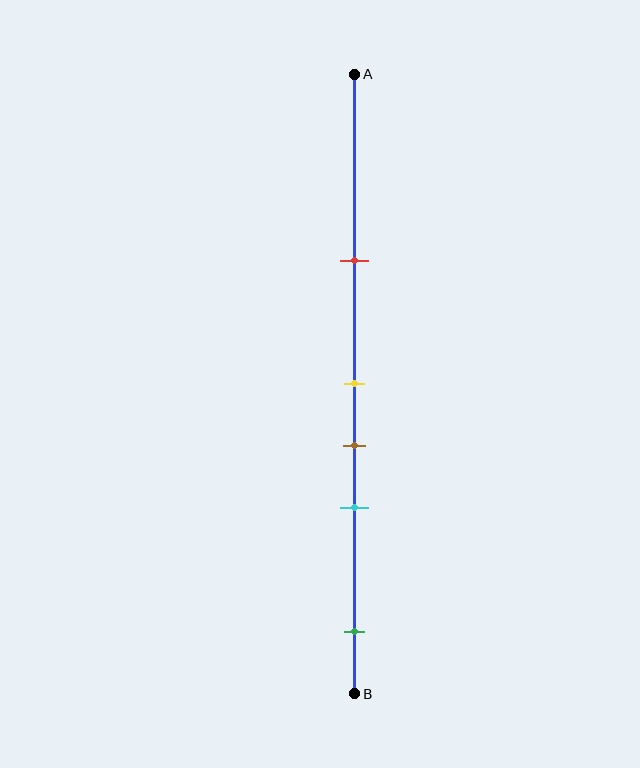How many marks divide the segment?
There are 5 marks dividing the segment.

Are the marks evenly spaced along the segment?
No, the marks are not evenly spaced.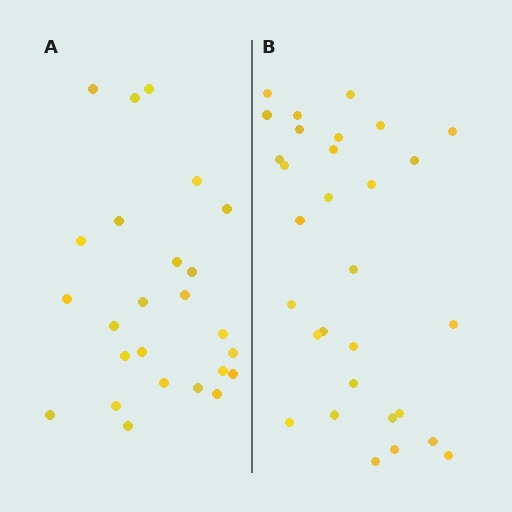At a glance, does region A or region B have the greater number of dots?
Region B (the right region) has more dots.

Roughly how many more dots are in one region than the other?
Region B has about 5 more dots than region A.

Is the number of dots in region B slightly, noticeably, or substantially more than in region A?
Region B has only slightly more — the two regions are fairly close. The ratio is roughly 1.2 to 1.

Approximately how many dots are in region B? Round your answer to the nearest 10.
About 30 dots.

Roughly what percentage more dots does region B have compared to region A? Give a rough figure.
About 20% more.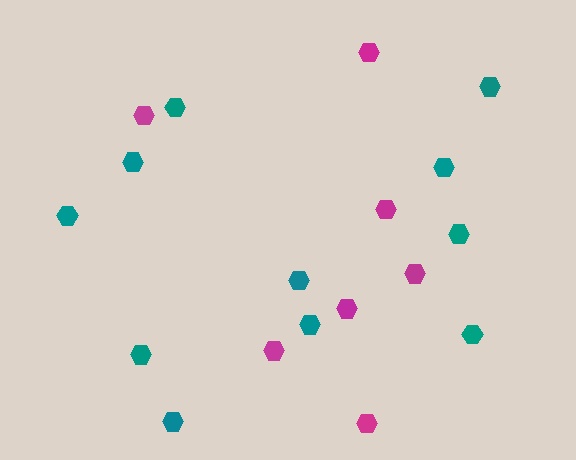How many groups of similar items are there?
There are 2 groups: one group of teal hexagons (11) and one group of magenta hexagons (7).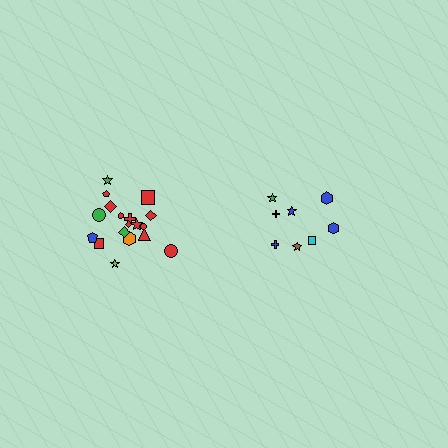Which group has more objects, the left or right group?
The left group.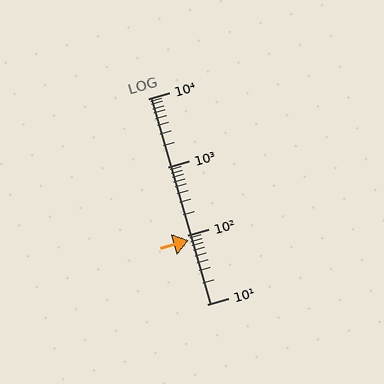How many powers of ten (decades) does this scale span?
The scale spans 3 decades, from 10 to 10000.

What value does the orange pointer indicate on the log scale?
The pointer indicates approximately 85.